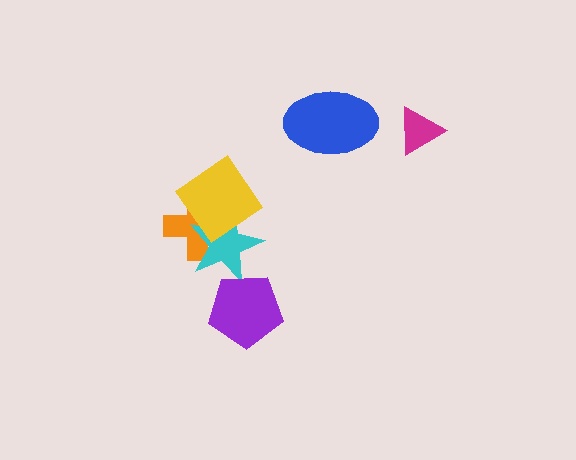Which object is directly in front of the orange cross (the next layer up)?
The cyan star is directly in front of the orange cross.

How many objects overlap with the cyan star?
3 objects overlap with the cyan star.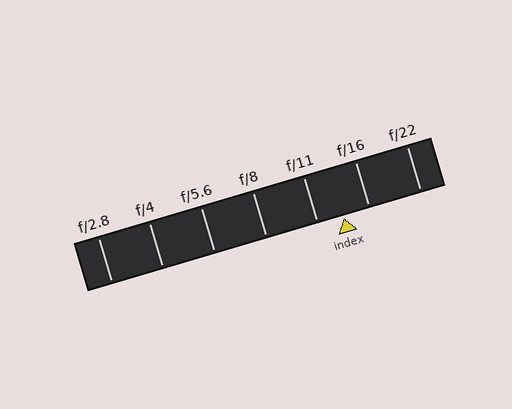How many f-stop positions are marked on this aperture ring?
There are 7 f-stop positions marked.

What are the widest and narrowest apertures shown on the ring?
The widest aperture shown is f/2.8 and the narrowest is f/22.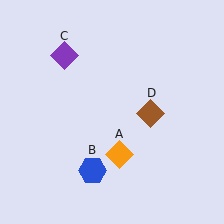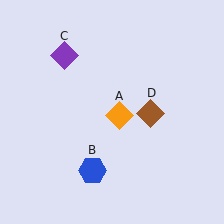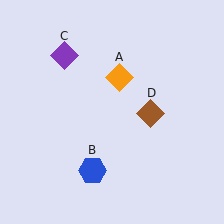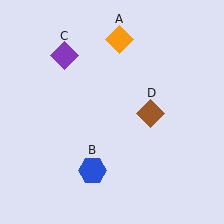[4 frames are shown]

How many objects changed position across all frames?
1 object changed position: orange diamond (object A).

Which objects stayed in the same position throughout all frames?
Blue hexagon (object B) and purple diamond (object C) and brown diamond (object D) remained stationary.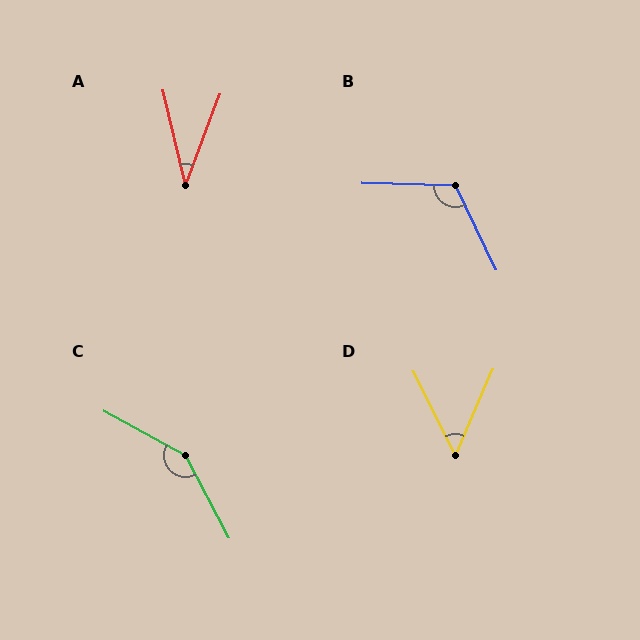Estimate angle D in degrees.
Approximately 50 degrees.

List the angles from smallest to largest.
A (34°), D (50°), B (117°), C (147°).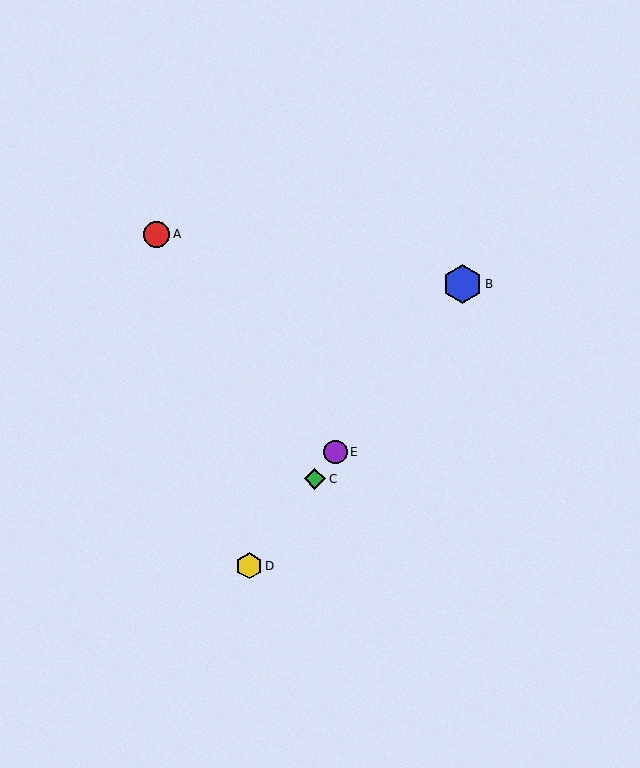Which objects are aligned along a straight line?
Objects B, C, D, E are aligned along a straight line.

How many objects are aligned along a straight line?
4 objects (B, C, D, E) are aligned along a straight line.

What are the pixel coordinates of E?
Object E is at (335, 452).